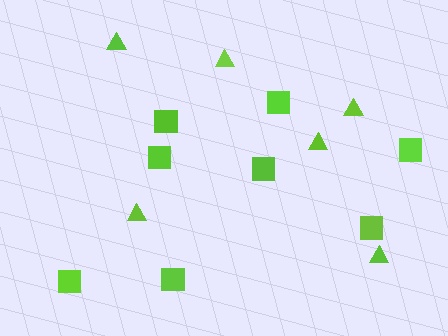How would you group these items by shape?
There are 2 groups: one group of triangles (6) and one group of squares (8).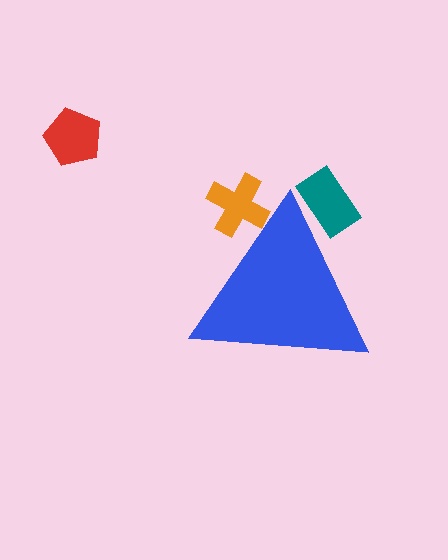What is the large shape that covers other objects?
A blue triangle.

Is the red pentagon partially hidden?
No, the red pentagon is fully visible.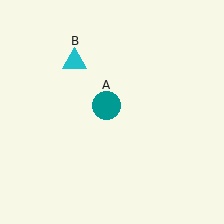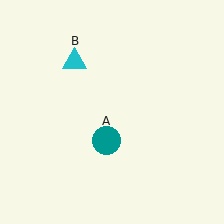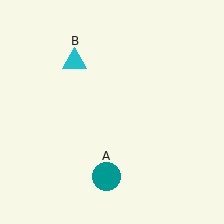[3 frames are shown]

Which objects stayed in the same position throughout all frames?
Cyan triangle (object B) remained stationary.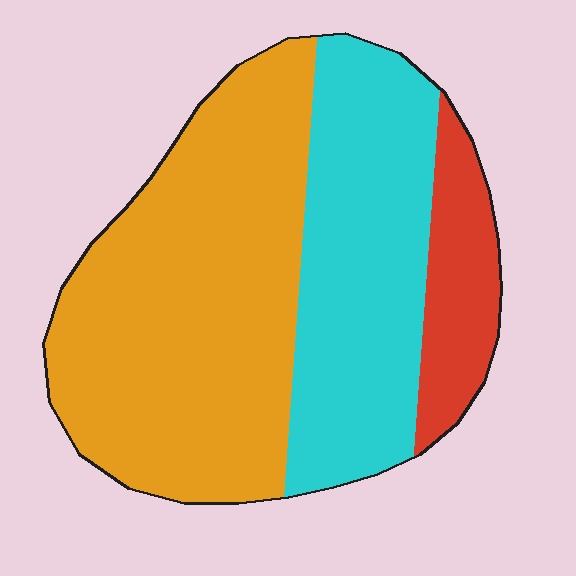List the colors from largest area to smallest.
From largest to smallest: orange, cyan, red.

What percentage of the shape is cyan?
Cyan takes up between a third and a half of the shape.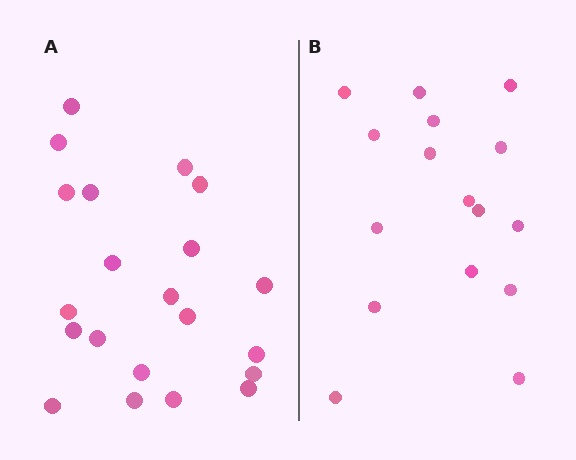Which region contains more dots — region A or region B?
Region A (the left region) has more dots.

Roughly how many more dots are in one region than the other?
Region A has about 5 more dots than region B.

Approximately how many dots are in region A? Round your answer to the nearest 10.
About 20 dots. (The exact count is 21, which rounds to 20.)